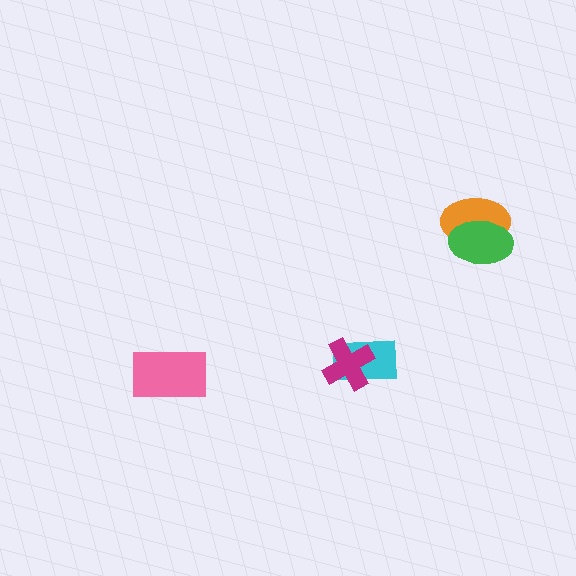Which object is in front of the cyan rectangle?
The magenta cross is in front of the cyan rectangle.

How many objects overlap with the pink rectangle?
0 objects overlap with the pink rectangle.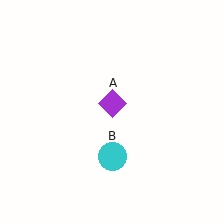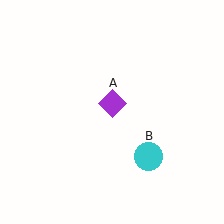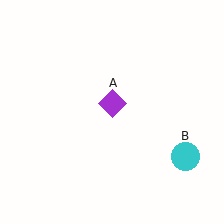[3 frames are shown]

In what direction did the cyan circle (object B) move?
The cyan circle (object B) moved right.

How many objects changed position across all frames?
1 object changed position: cyan circle (object B).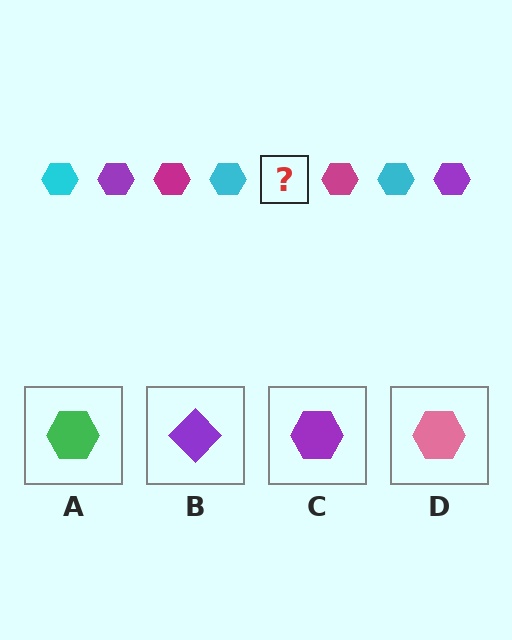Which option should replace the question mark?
Option C.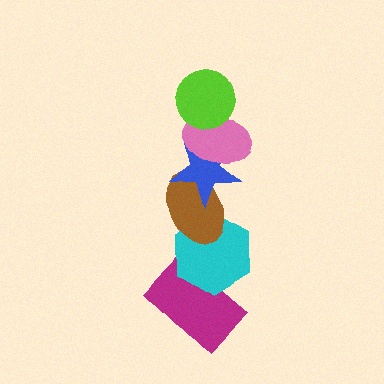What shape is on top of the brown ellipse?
The blue star is on top of the brown ellipse.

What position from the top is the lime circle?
The lime circle is 1st from the top.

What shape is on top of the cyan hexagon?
The brown ellipse is on top of the cyan hexagon.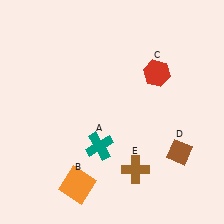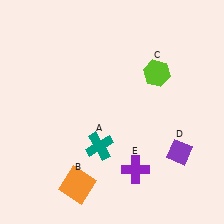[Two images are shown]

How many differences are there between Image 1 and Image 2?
There are 3 differences between the two images.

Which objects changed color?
C changed from red to lime. D changed from brown to purple. E changed from brown to purple.